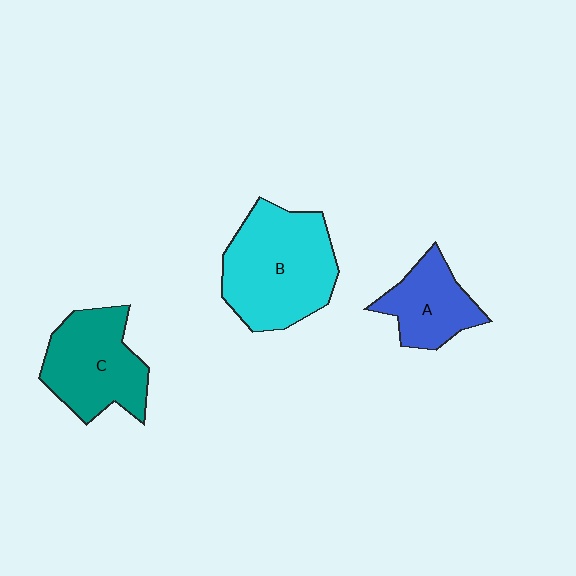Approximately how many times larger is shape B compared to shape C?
Approximately 1.3 times.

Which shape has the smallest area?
Shape A (blue).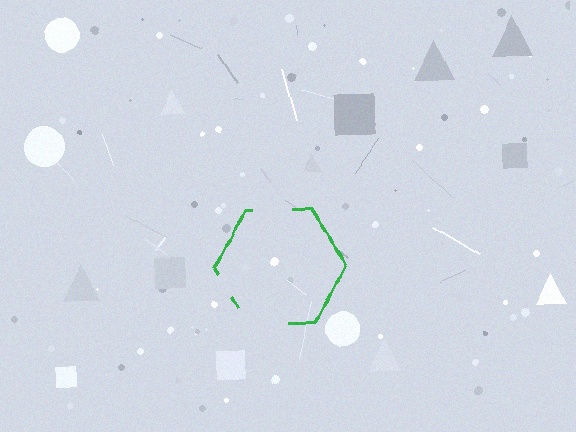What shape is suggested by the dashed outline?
The dashed outline suggests a hexagon.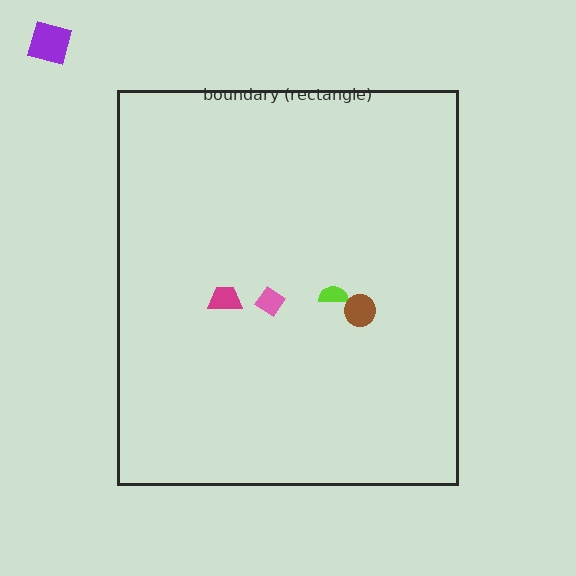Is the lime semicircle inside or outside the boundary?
Inside.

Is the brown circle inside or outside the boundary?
Inside.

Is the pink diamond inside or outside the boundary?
Inside.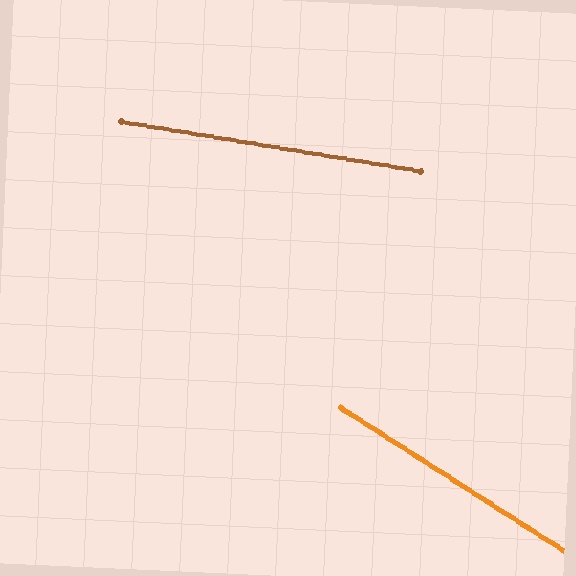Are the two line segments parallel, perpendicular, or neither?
Neither parallel nor perpendicular — they differ by about 23°.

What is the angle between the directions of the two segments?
Approximately 23 degrees.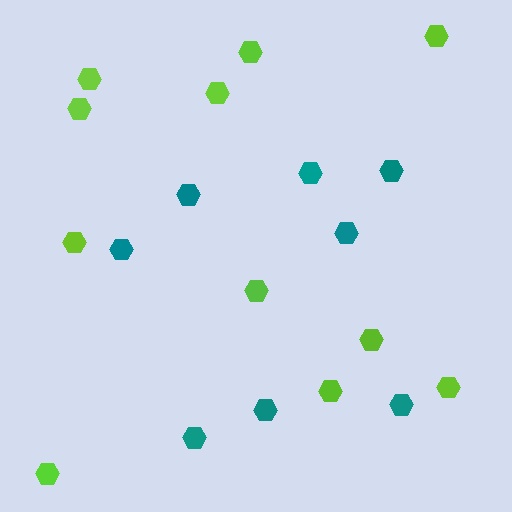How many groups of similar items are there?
There are 2 groups: one group of teal hexagons (8) and one group of lime hexagons (11).